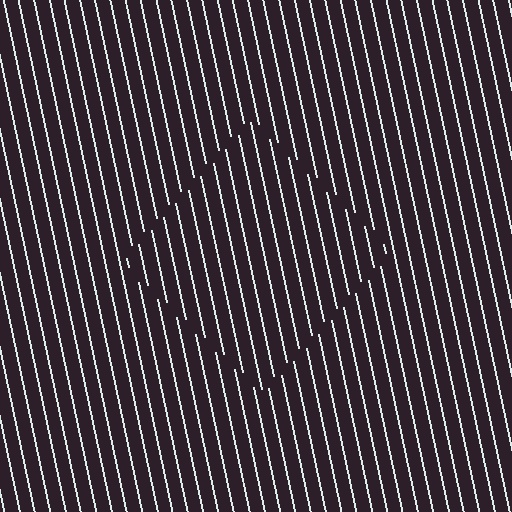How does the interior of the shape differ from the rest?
The interior of the shape contains the same grating, shifted by half a period — the contour is defined by the phase discontinuity where line-ends from the inner and outer gratings abut.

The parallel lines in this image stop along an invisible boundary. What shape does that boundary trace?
An illusory square. The interior of the shape contains the same grating, shifted by half a period — the contour is defined by the phase discontinuity where line-ends from the inner and outer gratings abut.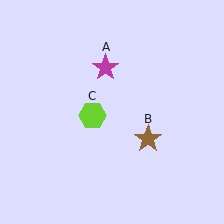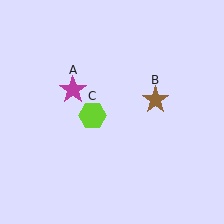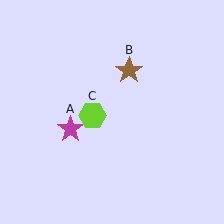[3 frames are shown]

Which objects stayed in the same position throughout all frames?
Lime hexagon (object C) remained stationary.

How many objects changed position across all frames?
2 objects changed position: magenta star (object A), brown star (object B).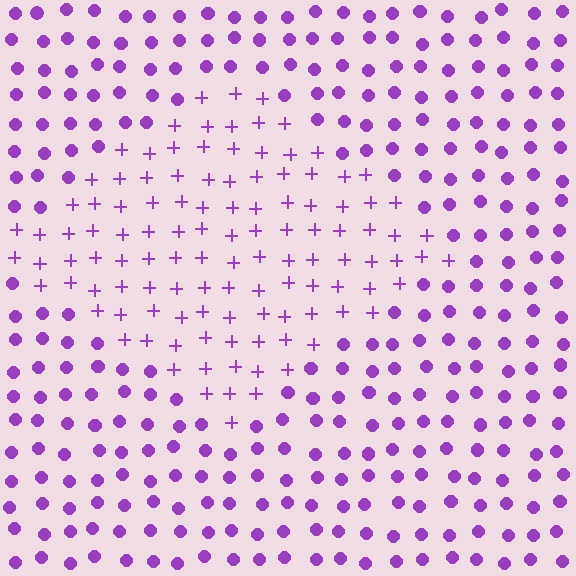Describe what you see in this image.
The image is filled with small purple elements arranged in a uniform grid. A diamond-shaped region contains plus signs, while the surrounding area contains circles. The boundary is defined purely by the change in element shape.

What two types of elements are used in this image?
The image uses plus signs inside the diamond region and circles outside it.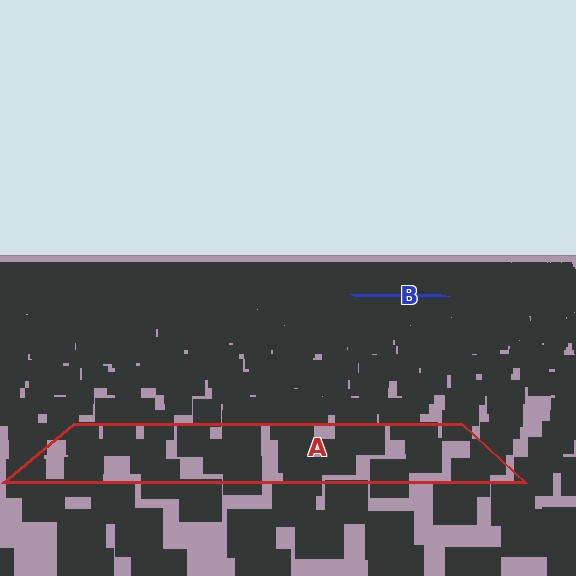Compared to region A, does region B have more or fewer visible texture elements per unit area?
Region B has more texture elements per unit area — they are packed more densely because it is farther away.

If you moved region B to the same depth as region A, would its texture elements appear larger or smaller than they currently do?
They would appear larger. At a closer depth, the same texture elements are projected at a bigger on-screen size.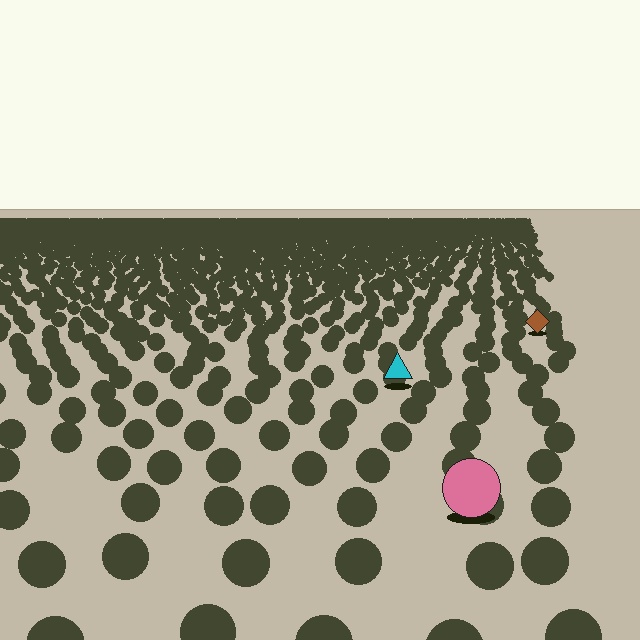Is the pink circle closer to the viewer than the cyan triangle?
Yes. The pink circle is closer — you can tell from the texture gradient: the ground texture is coarser near it.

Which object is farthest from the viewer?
The brown diamond is farthest from the viewer. It appears smaller and the ground texture around it is denser.